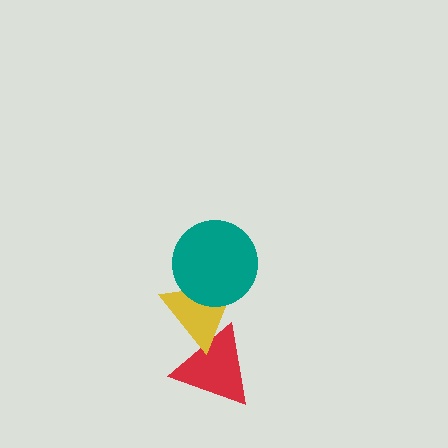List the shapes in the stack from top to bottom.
From top to bottom: the teal circle, the yellow triangle, the red triangle.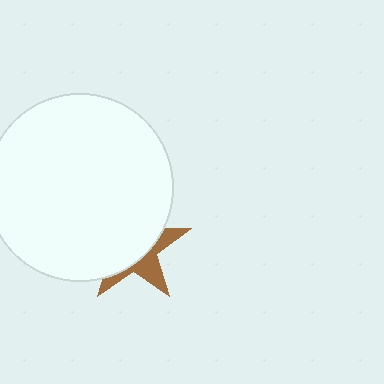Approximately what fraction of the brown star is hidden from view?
Roughly 65% of the brown star is hidden behind the white circle.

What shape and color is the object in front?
The object in front is a white circle.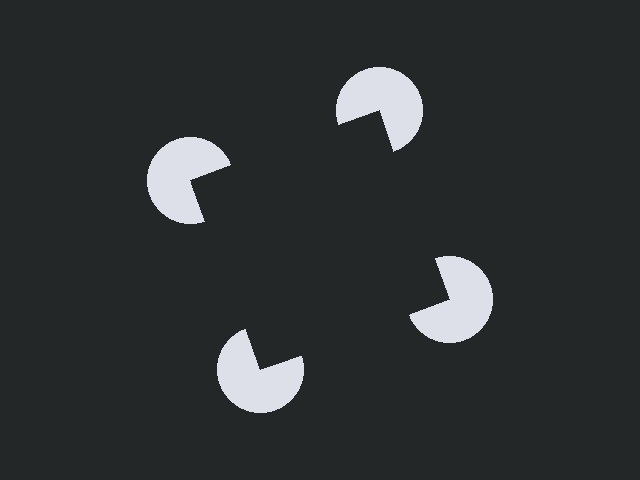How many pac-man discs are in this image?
There are 4 — one at each vertex of the illusory square.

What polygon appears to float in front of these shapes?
An illusory square — its edges are inferred from the aligned wedge cuts in the pac-man discs, not physically drawn.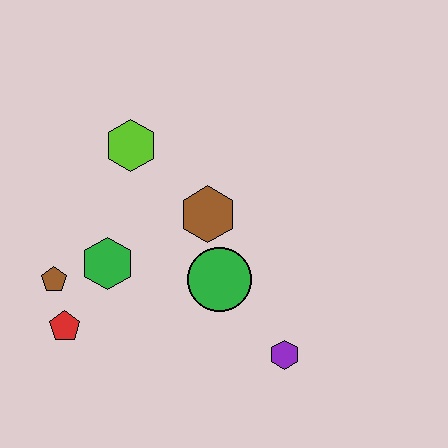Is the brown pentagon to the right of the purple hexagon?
No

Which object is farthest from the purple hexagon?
The lime hexagon is farthest from the purple hexagon.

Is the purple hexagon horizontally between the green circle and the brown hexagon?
No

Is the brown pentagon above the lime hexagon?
No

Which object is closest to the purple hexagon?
The green circle is closest to the purple hexagon.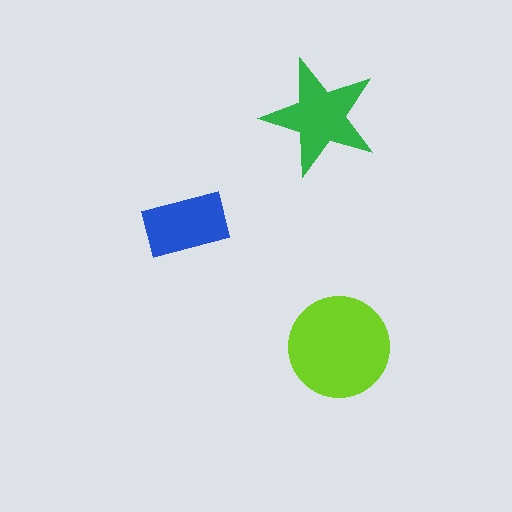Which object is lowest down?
The lime circle is bottommost.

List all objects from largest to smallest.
The lime circle, the green star, the blue rectangle.